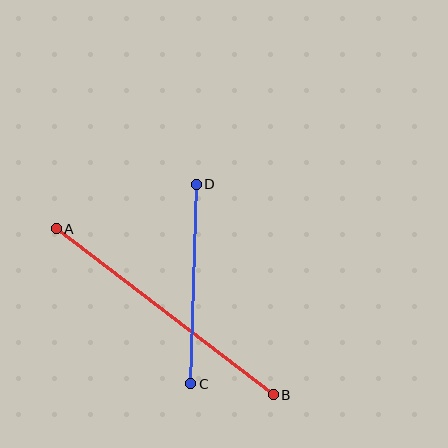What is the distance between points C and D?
The distance is approximately 200 pixels.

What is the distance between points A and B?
The distance is approximately 273 pixels.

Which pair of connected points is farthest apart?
Points A and B are farthest apart.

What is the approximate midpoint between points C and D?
The midpoint is at approximately (194, 284) pixels.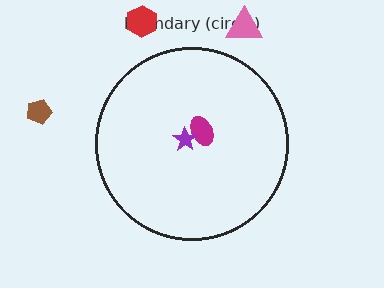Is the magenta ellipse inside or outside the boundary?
Inside.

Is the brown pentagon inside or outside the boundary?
Outside.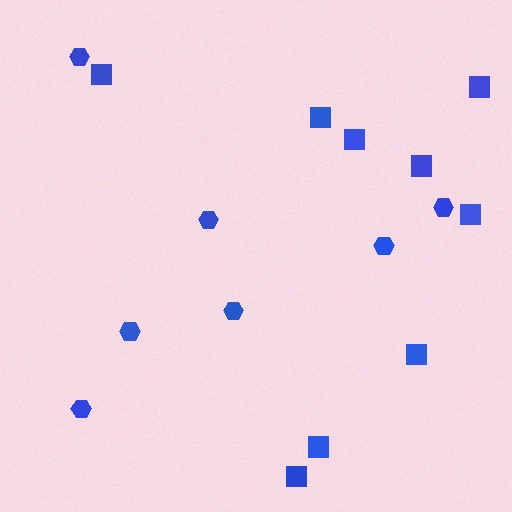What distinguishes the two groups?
There are 2 groups: one group of squares (9) and one group of hexagons (7).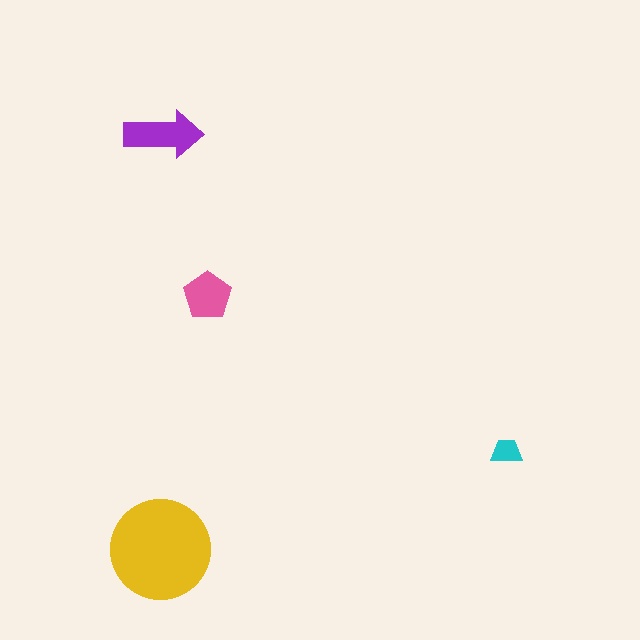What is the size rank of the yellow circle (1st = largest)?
1st.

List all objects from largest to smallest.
The yellow circle, the purple arrow, the pink pentagon, the cyan trapezoid.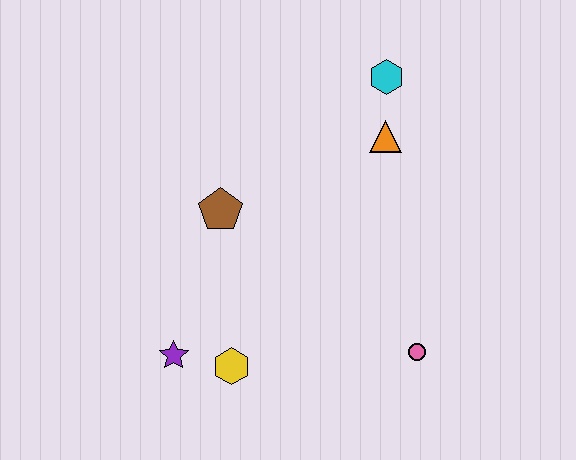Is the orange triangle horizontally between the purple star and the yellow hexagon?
No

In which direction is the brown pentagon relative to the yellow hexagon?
The brown pentagon is above the yellow hexagon.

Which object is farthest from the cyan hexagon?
The purple star is farthest from the cyan hexagon.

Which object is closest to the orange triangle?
The cyan hexagon is closest to the orange triangle.